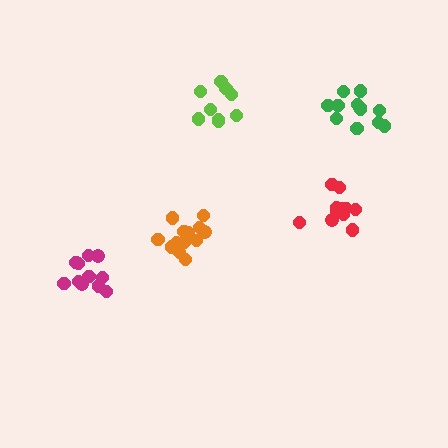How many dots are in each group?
Group 1: 15 dots, Group 2: 12 dots, Group 3: 9 dots, Group 4: 12 dots, Group 5: 11 dots (59 total).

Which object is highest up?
The green cluster is topmost.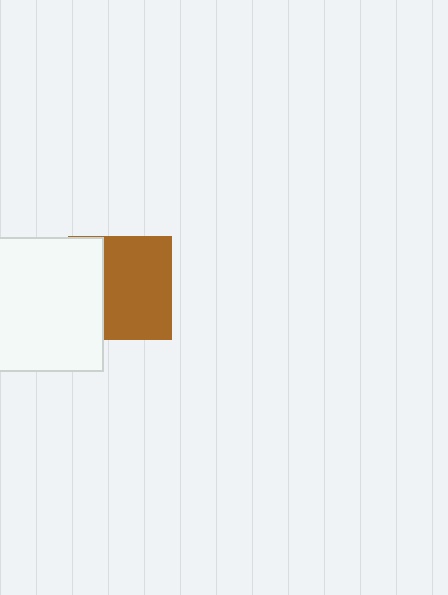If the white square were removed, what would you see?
You would see the complete brown square.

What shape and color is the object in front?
The object in front is a white square.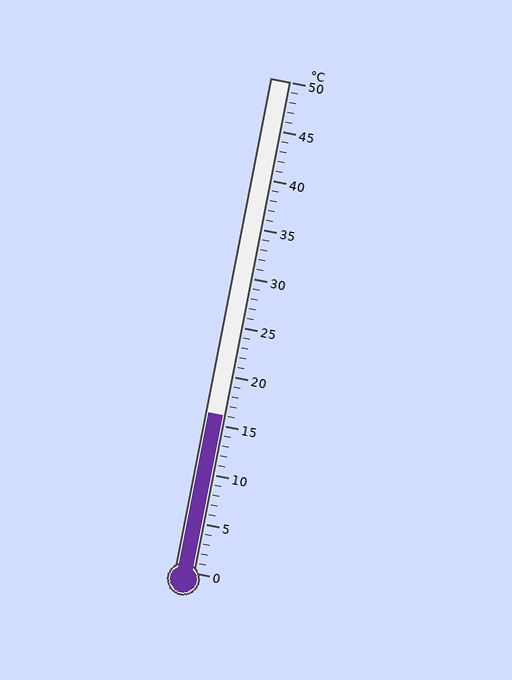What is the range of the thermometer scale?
The thermometer scale ranges from 0°C to 50°C.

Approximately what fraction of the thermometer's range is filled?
The thermometer is filled to approximately 30% of its range.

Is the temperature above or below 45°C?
The temperature is below 45°C.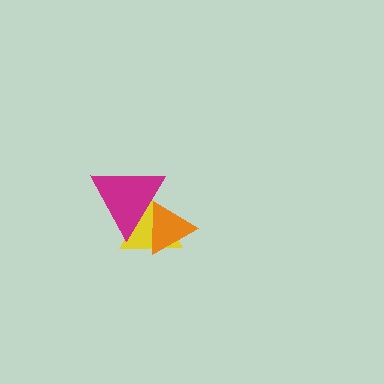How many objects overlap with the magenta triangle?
2 objects overlap with the magenta triangle.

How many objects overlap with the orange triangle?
2 objects overlap with the orange triangle.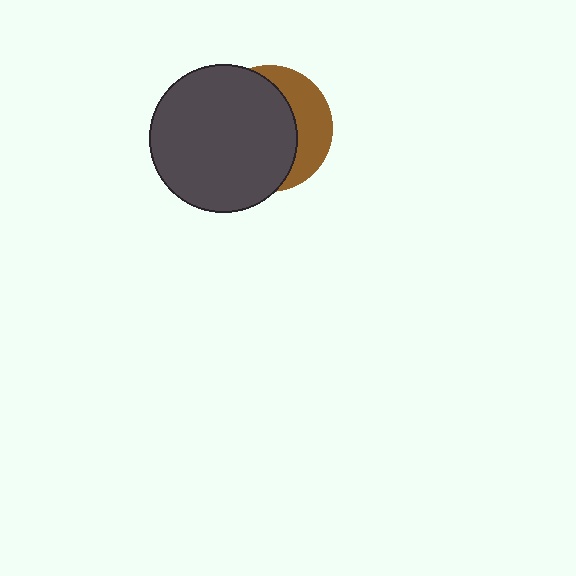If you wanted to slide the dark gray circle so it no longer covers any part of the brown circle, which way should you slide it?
Slide it left — that is the most direct way to separate the two shapes.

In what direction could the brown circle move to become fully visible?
The brown circle could move right. That would shift it out from behind the dark gray circle entirely.